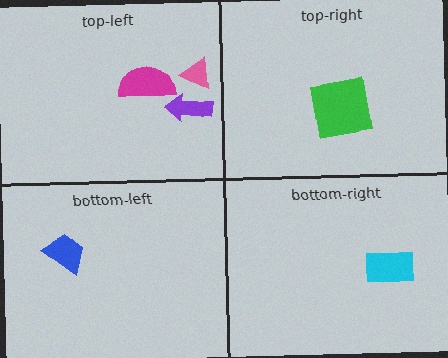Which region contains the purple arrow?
The top-left region.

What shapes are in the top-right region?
The green square.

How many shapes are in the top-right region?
1.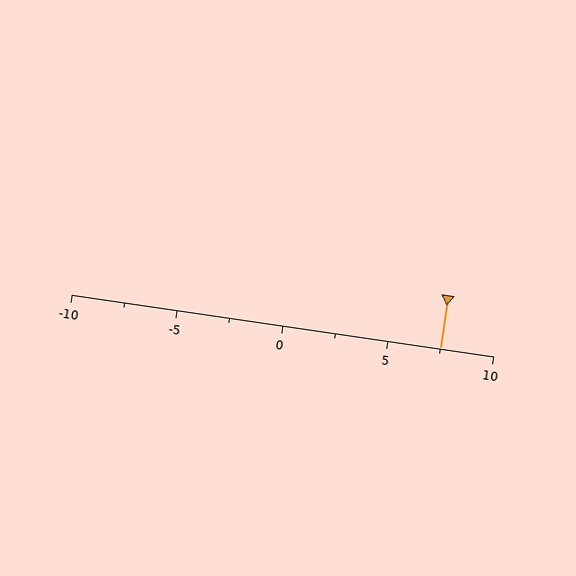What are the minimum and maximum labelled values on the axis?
The axis runs from -10 to 10.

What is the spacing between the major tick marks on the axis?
The major ticks are spaced 5 apart.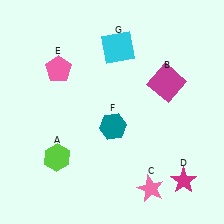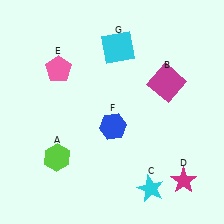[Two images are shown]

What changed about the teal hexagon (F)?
In Image 1, F is teal. In Image 2, it changed to blue.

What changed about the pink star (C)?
In Image 1, C is pink. In Image 2, it changed to cyan.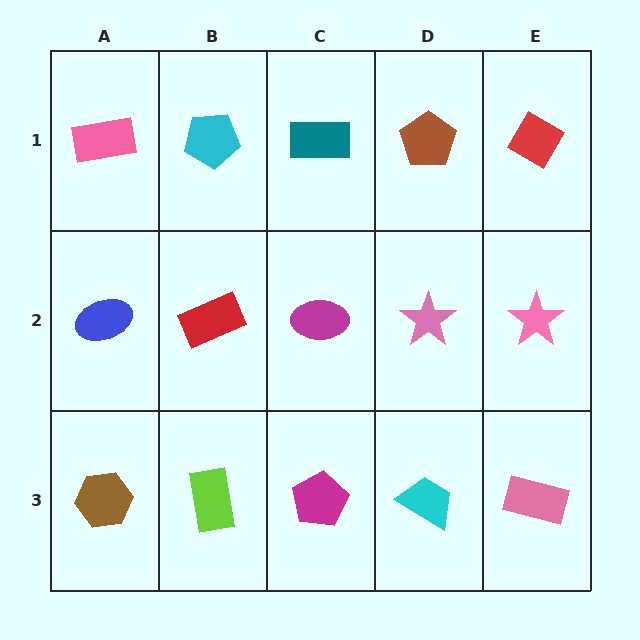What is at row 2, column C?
A magenta ellipse.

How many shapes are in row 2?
5 shapes.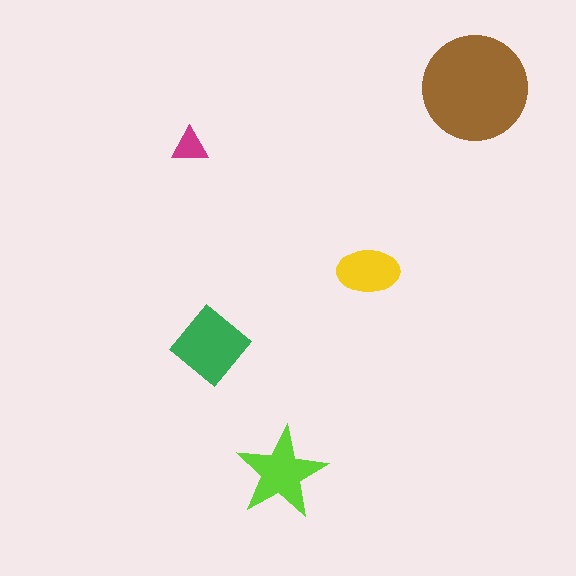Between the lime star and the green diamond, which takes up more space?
The green diamond.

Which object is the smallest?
The magenta triangle.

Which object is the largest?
The brown circle.